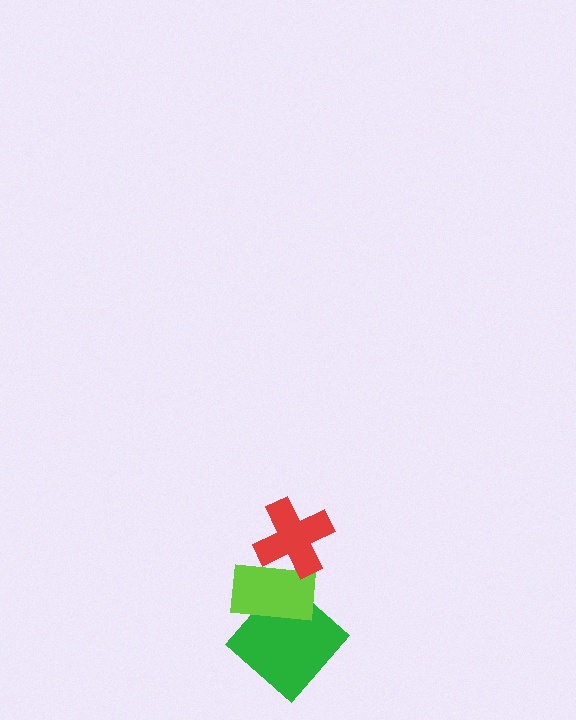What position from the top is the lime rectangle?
The lime rectangle is 2nd from the top.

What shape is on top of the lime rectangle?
The red cross is on top of the lime rectangle.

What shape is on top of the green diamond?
The lime rectangle is on top of the green diamond.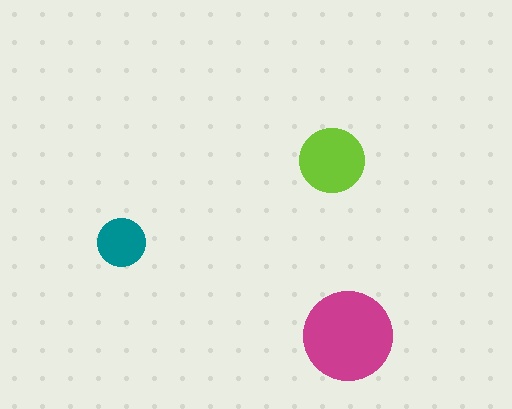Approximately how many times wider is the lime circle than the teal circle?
About 1.5 times wider.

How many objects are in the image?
There are 3 objects in the image.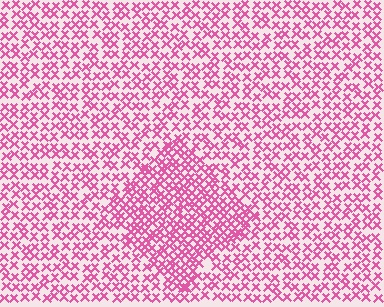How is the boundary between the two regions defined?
The boundary is defined by a change in element density (approximately 1.6x ratio). All elements are the same color, size, and shape.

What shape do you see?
I see a diamond.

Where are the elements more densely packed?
The elements are more densely packed inside the diamond boundary.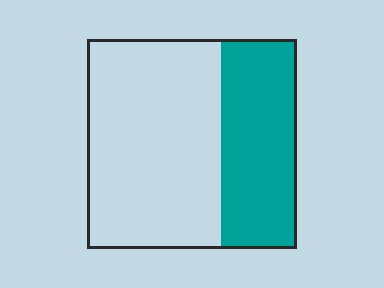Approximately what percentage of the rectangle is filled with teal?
Approximately 35%.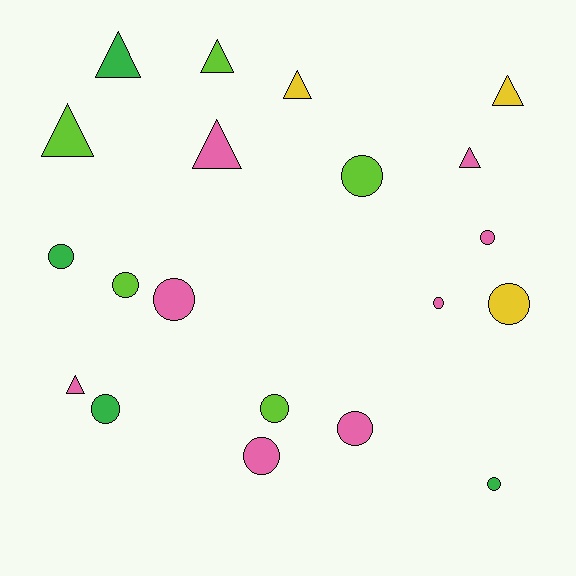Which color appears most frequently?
Pink, with 8 objects.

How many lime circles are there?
There are 3 lime circles.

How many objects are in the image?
There are 20 objects.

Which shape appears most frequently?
Circle, with 12 objects.